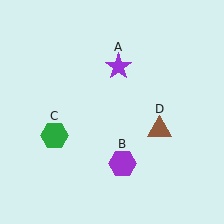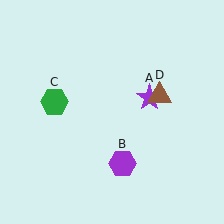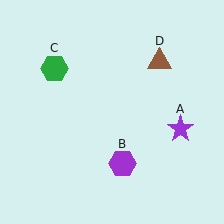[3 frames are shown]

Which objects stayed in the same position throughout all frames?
Purple hexagon (object B) remained stationary.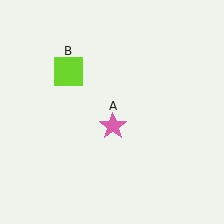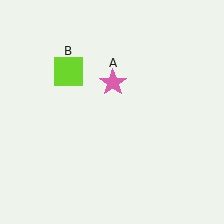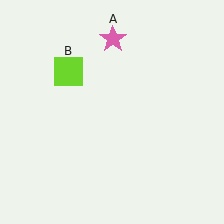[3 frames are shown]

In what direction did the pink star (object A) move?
The pink star (object A) moved up.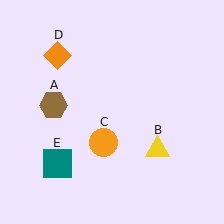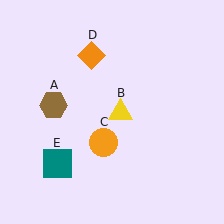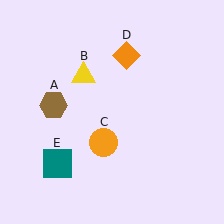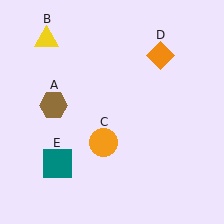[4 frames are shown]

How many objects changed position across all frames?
2 objects changed position: yellow triangle (object B), orange diamond (object D).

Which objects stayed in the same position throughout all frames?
Brown hexagon (object A) and orange circle (object C) and teal square (object E) remained stationary.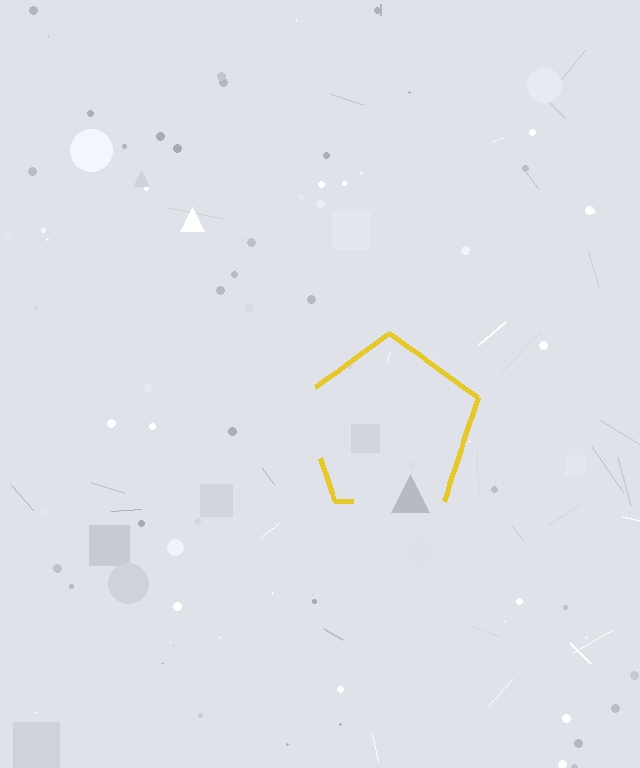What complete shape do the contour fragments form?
The contour fragments form a pentagon.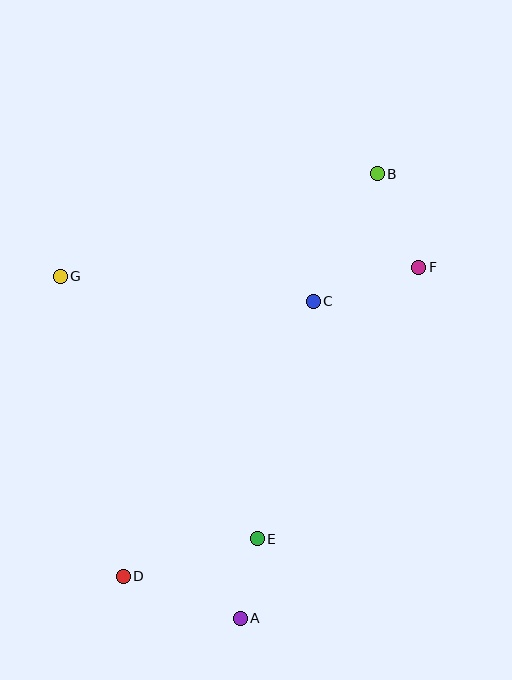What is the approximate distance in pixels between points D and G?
The distance between D and G is approximately 306 pixels.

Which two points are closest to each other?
Points A and E are closest to each other.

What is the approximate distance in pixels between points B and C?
The distance between B and C is approximately 142 pixels.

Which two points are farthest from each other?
Points B and D are farthest from each other.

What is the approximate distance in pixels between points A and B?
The distance between A and B is approximately 465 pixels.